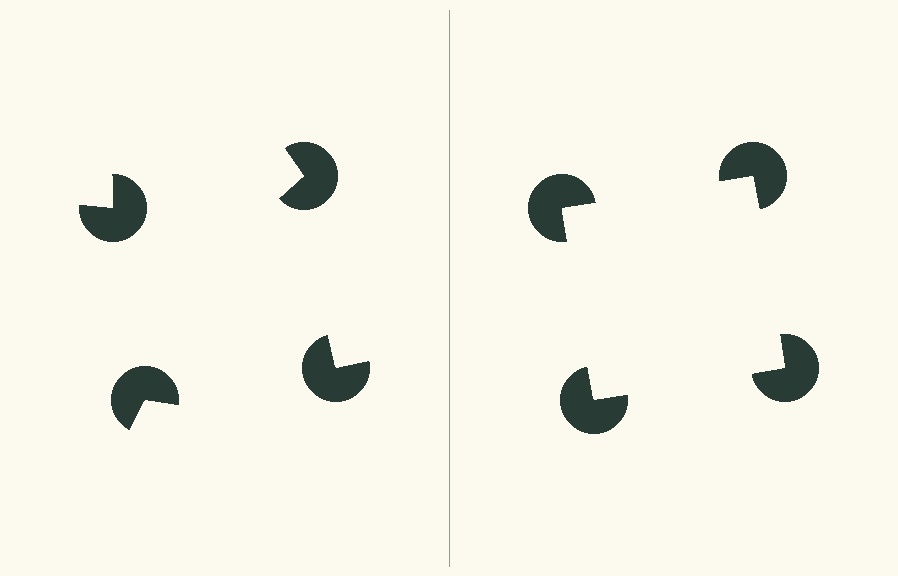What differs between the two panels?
The pac-man discs are positioned identically on both sides; only the wedge orientations differ. On the right they align to a square; on the left they are misaligned.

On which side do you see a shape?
An illusory square appears on the right side. On the left side the wedge cuts are rotated, so no coherent shape forms.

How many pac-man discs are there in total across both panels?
8 — 4 on each side.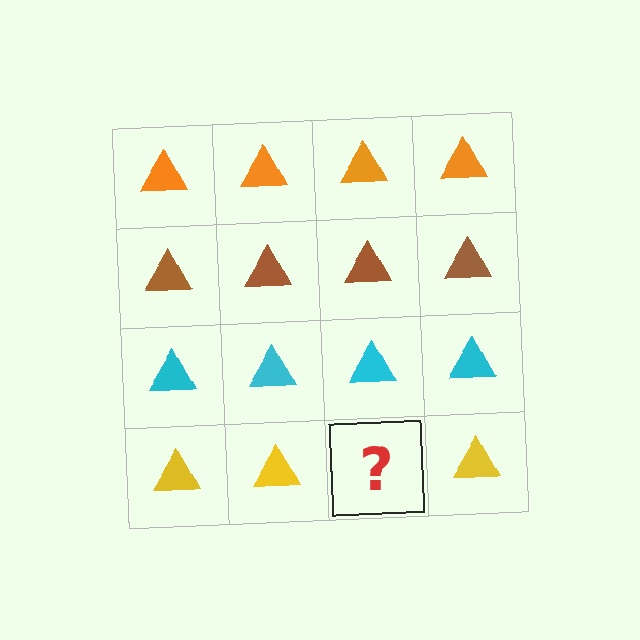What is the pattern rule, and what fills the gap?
The rule is that each row has a consistent color. The gap should be filled with a yellow triangle.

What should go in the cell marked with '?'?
The missing cell should contain a yellow triangle.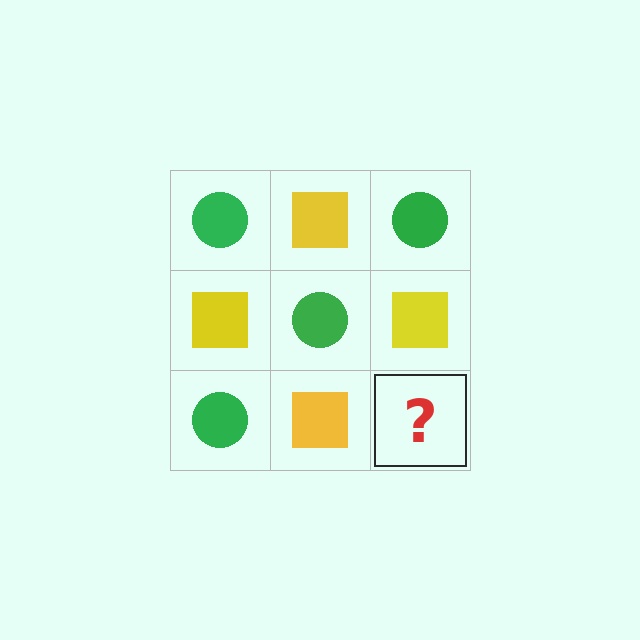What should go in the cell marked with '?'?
The missing cell should contain a green circle.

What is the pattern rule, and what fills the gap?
The rule is that it alternates green circle and yellow square in a checkerboard pattern. The gap should be filled with a green circle.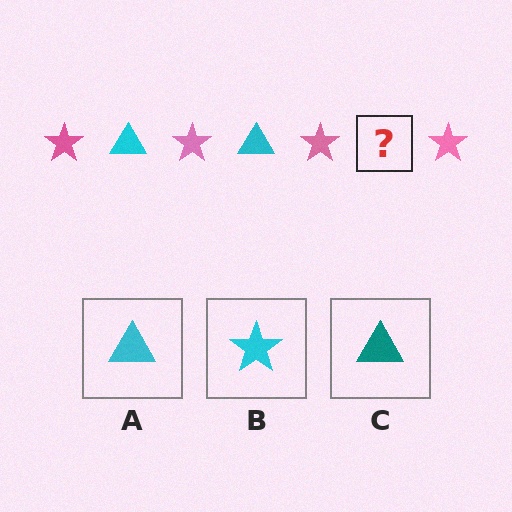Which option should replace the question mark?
Option A.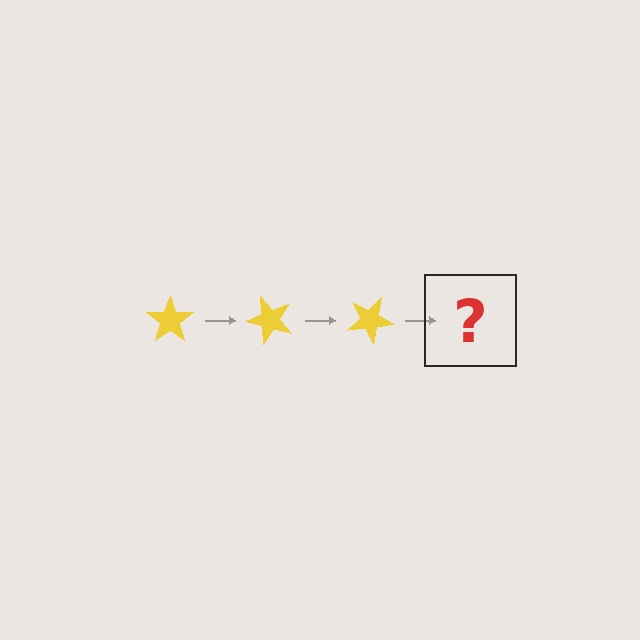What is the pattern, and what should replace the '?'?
The pattern is that the star rotates 50 degrees each step. The '?' should be a yellow star rotated 150 degrees.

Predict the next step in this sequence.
The next step is a yellow star rotated 150 degrees.